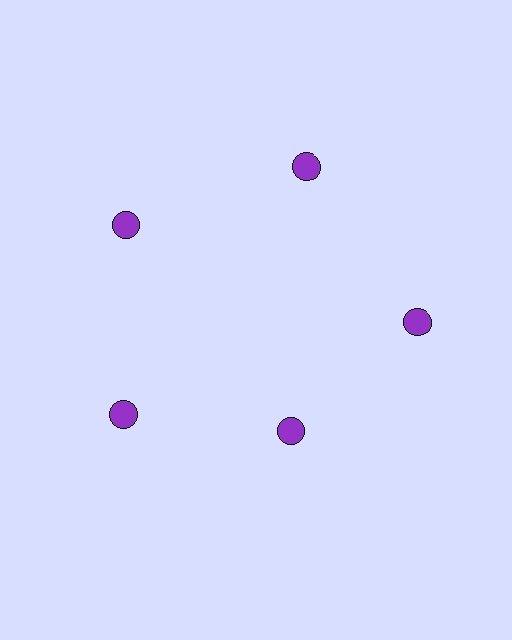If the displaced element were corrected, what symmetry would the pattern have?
It would have 5-fold rotational symmetry — the pattern would map onto itself every 72 degrees.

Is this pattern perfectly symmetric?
No. The 5 purple circles are arranged in a ring, but one element near the 5 o'clock position is pulled inward toward the center, breaking the 5-fold rotational symmetry.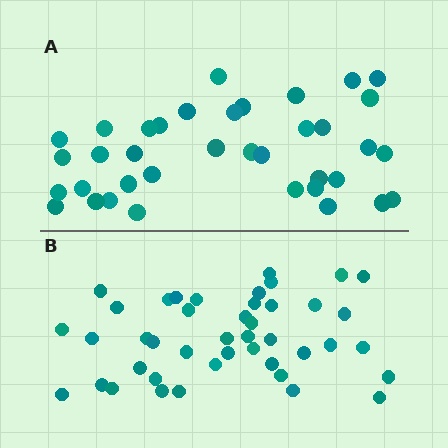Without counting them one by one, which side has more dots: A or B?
Region B (the bottom region) has more dots.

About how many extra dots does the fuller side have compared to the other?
Region B has about 6 more dots than region A.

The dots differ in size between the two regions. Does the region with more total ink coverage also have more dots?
No. Region A has more total ink coverage because its dots are larger, but region B actually contains more individual dots. Total area can be misleading — the number of items is what matters here.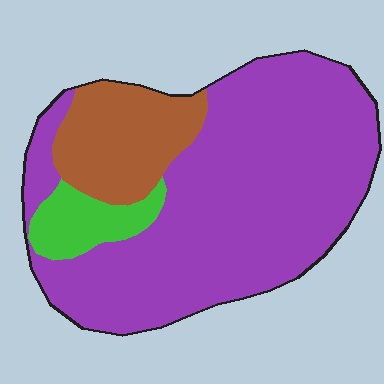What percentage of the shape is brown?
Brown covers roughly 20% of the shape.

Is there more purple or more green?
Purple.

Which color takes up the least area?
Green, at roughly 10%.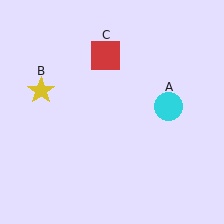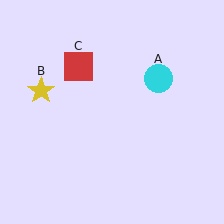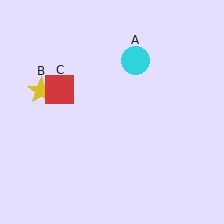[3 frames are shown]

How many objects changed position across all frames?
2 objects changed position: cyan circle (object A), red square (object C).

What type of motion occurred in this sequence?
The cyan circle (object A), red square (object C) rotated counterclockwise around the center of the scene.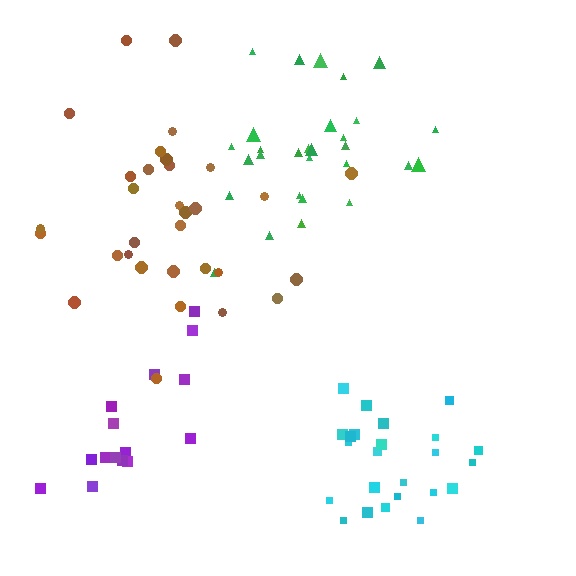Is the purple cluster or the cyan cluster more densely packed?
Cyan.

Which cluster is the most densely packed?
Cyan.